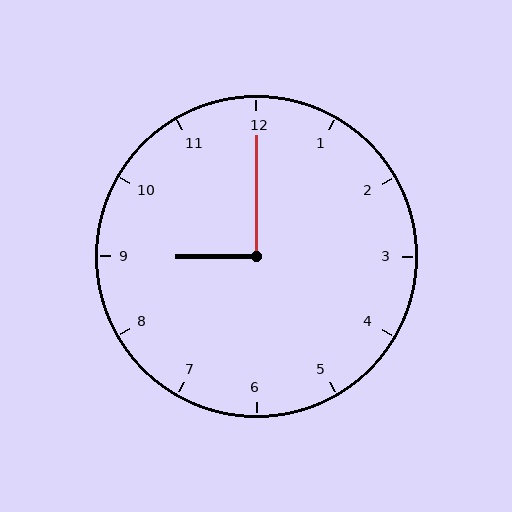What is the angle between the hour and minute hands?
Approximately 90 degrees.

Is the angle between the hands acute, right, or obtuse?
It is right.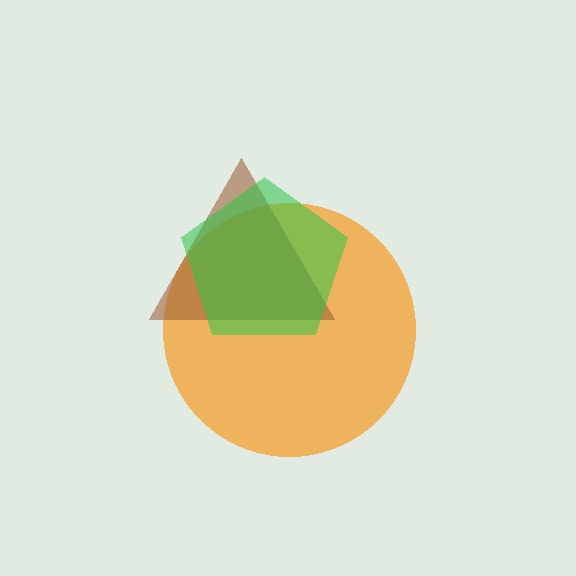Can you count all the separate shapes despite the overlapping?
Yes, there are 3 separate shapes.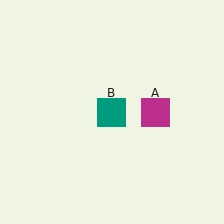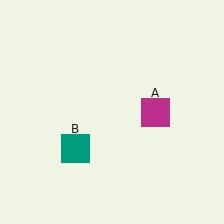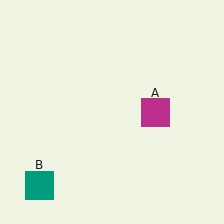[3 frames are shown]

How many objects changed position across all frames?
1 object changed position: teal square (object B).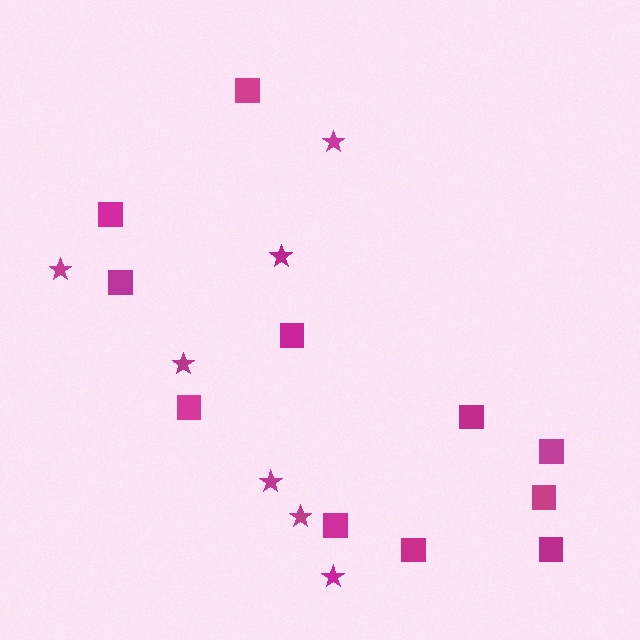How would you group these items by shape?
There are 2 groups: one group of squares (11) and one group of stars (7).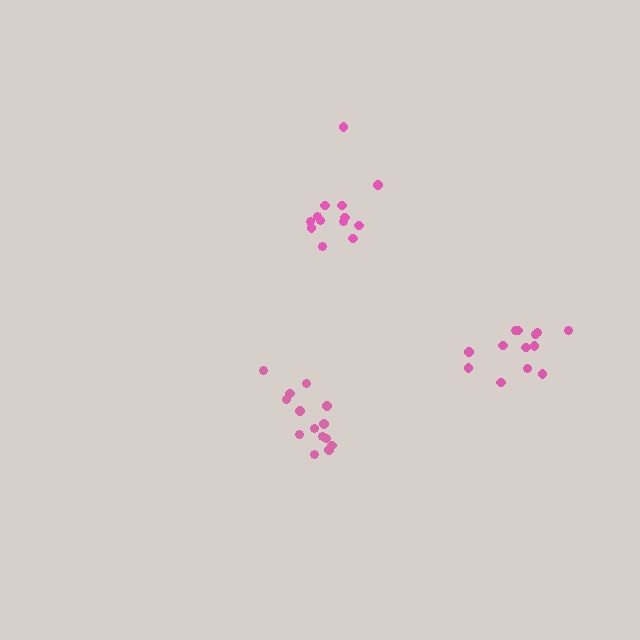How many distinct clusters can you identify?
There are 3 distinct clusters.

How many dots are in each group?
Group 1: 13 dots, Group 2: 14 dots, Group 3: 13 dots (40 total).